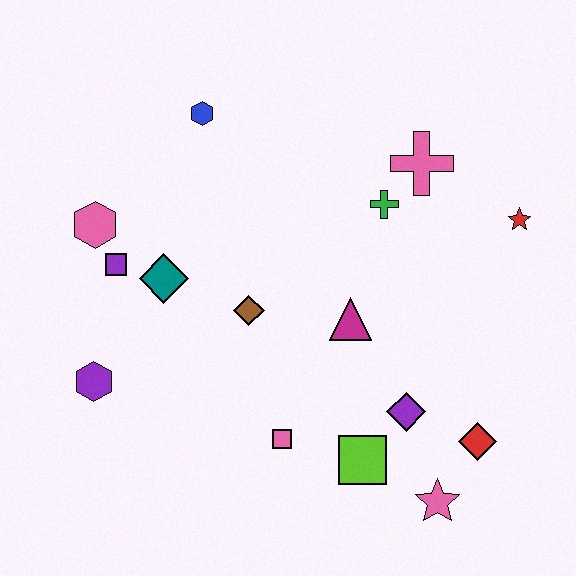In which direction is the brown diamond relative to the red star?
The brown diamond is to the left of the red star.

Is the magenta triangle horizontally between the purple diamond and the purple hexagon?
Yes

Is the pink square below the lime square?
No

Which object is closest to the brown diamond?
The teal diamond is closest to the brown diamond.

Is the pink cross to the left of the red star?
Yes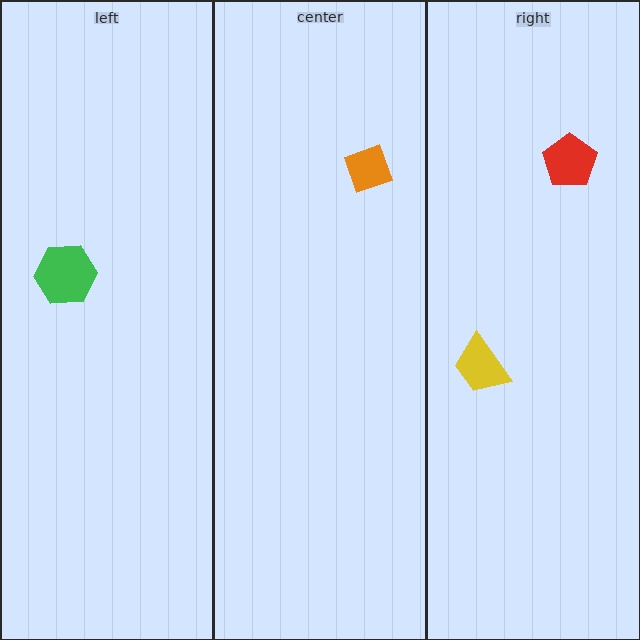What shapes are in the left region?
The green hexagon.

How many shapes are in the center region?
1.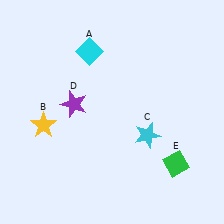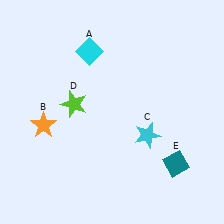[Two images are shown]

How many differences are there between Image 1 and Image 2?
There are 3 differences between the two images.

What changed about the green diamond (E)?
In Image 1, E is green. In Image 2, it changed to teal.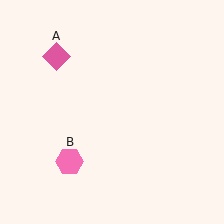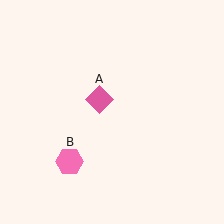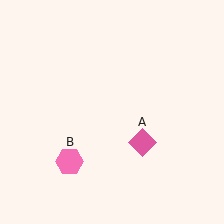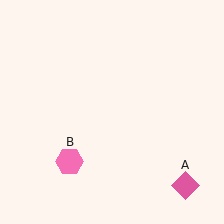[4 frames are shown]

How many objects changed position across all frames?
1 object changed position: pink diamond (object A).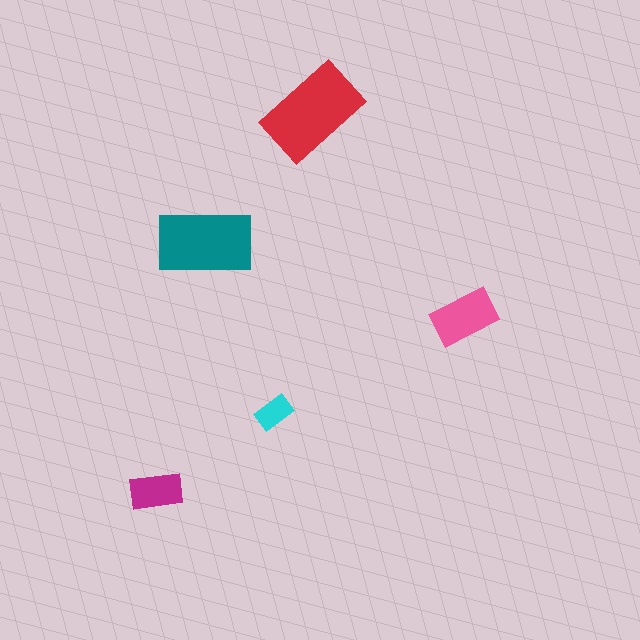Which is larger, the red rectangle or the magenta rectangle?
The red one.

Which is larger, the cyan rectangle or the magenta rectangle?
The magenta one.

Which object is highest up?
The red rectangle is topmost.